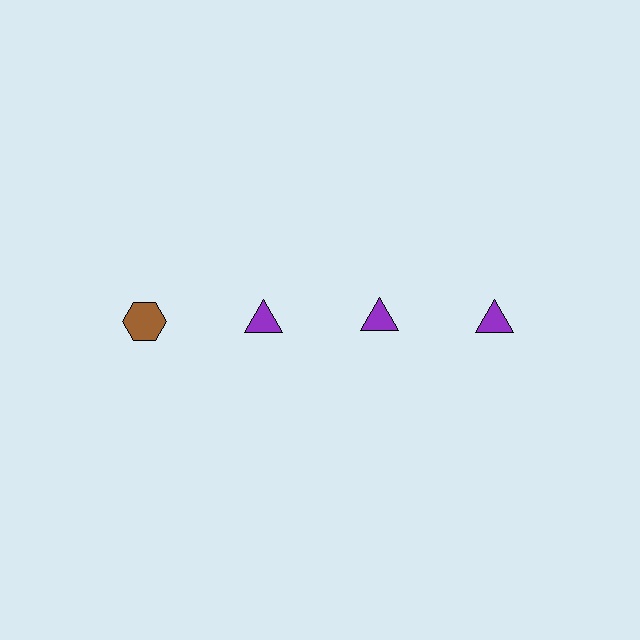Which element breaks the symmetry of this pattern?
The brown hexagon in the top row, leftmost column breaks the symmetry. All other shapes are purple triangles.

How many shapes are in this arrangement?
There are 4 shapes arranged in a grid pattern.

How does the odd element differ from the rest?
It differs in both color (brown instead of purple) and shape (hexagon instead of triangle).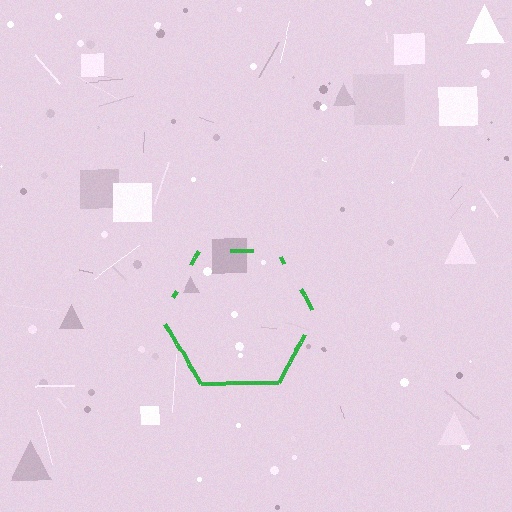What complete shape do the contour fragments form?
The contour fragments form a hexagon.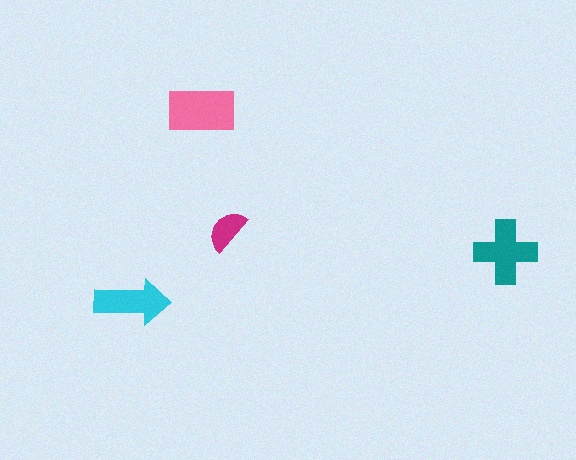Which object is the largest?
The pink rectangle.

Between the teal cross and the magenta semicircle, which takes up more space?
The teal cross.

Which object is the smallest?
The magenta semicircle.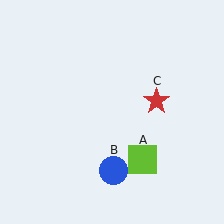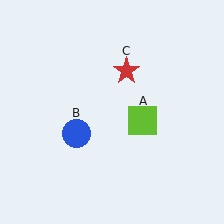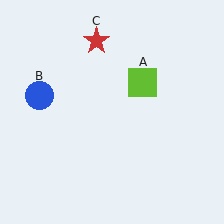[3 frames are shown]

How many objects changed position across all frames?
3 objects changed position: lime square (object A), blue circle (object B), red star (object C).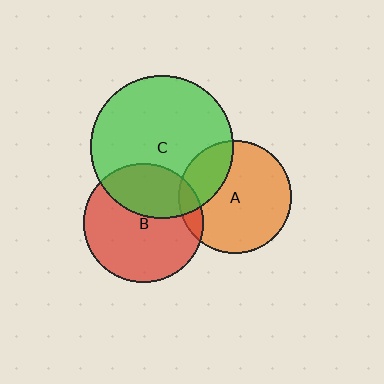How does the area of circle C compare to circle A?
Approximately 1.6 times.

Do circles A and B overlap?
Yes.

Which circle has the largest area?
Circle C (green).